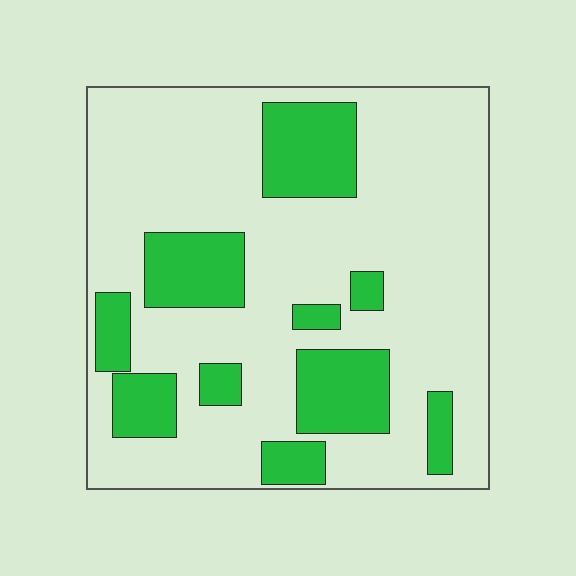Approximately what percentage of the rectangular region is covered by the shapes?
Approximately 25%.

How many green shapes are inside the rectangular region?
10.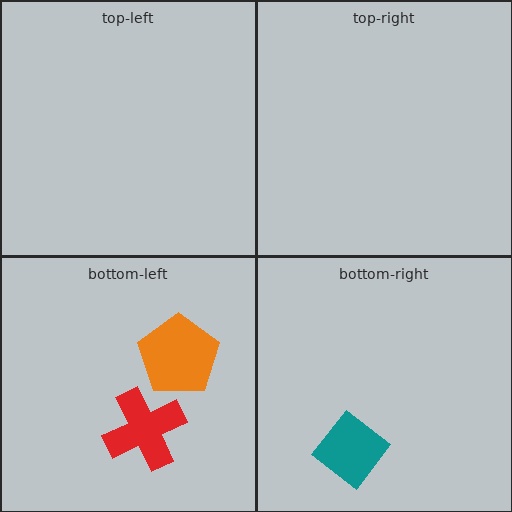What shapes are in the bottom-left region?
The orange pentagon, the red cross.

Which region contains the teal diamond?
The bottom-right region.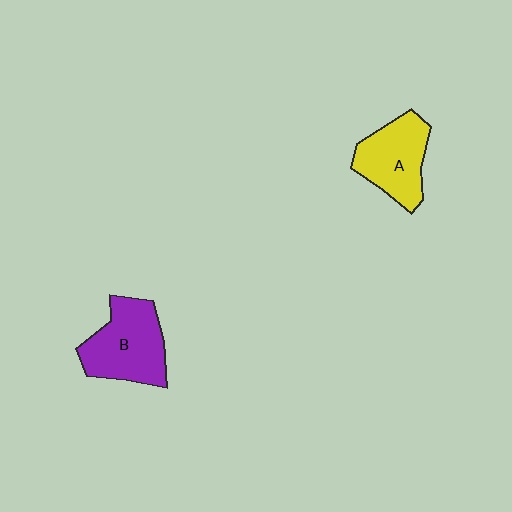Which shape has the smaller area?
Shape A (yellow).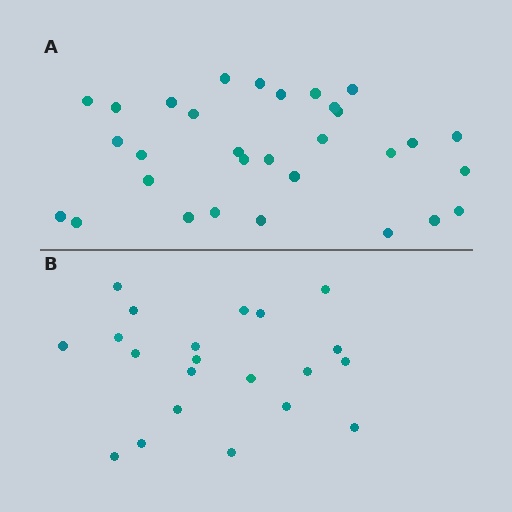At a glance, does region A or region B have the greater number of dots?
Region A (the top region) has more dots.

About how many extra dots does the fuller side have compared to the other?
Region A has roughly 10 or so more dots than region B.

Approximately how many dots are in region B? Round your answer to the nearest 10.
About 20 dots. (The exact count is 21, which rounds to 20.)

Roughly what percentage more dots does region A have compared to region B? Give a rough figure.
About 50% more.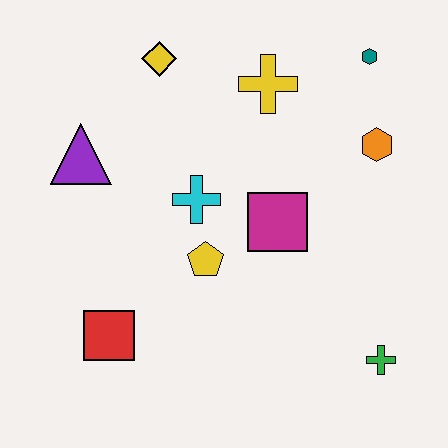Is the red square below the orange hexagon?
Yes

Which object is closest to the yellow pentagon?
The cyan cross is closest to the yellow pentagon.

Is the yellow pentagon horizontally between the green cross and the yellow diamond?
Yes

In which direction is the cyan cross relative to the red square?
The cyan cross is above the red square.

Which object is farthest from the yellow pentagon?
The teal hexagon is farthest from the yellow pentagon.